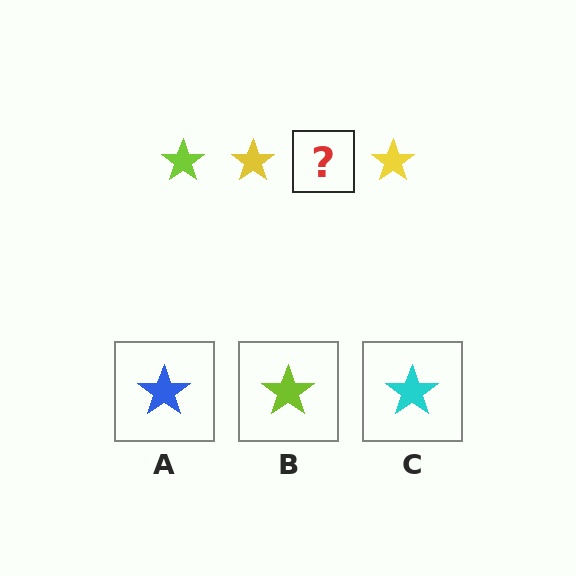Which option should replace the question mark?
Option B.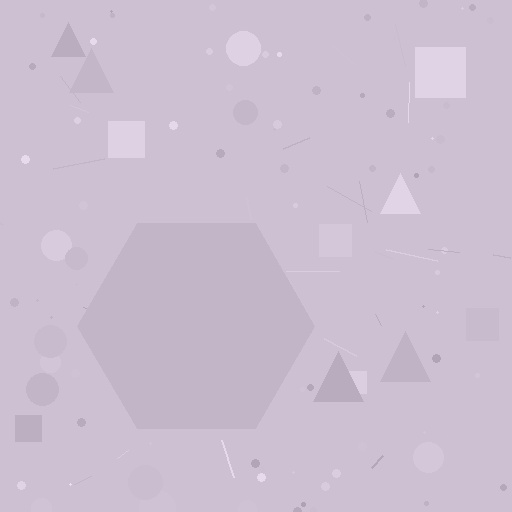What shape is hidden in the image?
A hexagon is hidden in the image.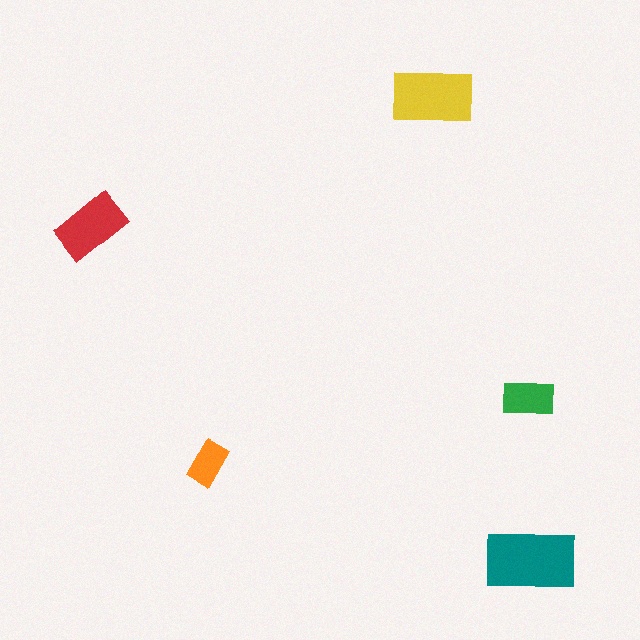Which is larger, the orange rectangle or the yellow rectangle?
The yellow one.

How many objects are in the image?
There are 5 objects in the image.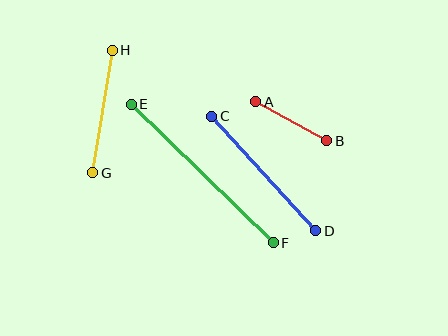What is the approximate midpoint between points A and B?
The midpoint is at approximately (291, 121) pixels.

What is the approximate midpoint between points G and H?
The midpoint is at approximately (102, 111) pixels.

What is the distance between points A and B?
The distance is approximately 81 pixels.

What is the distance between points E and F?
The distance is approximately 198 pixels.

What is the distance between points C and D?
The distance is approximately 154 pixels.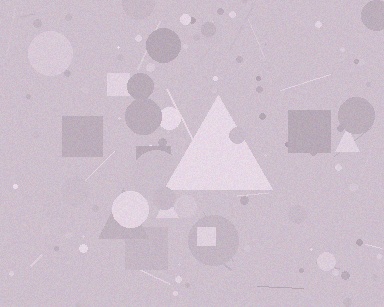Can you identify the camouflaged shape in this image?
The camouflaged shape is a triangle.